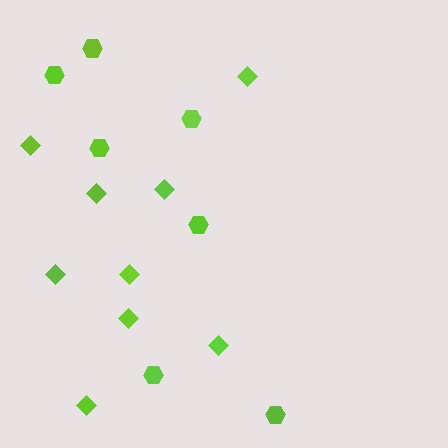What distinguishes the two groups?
There are 2 groups: one group of hexagons (7) and one group of diamonds (9).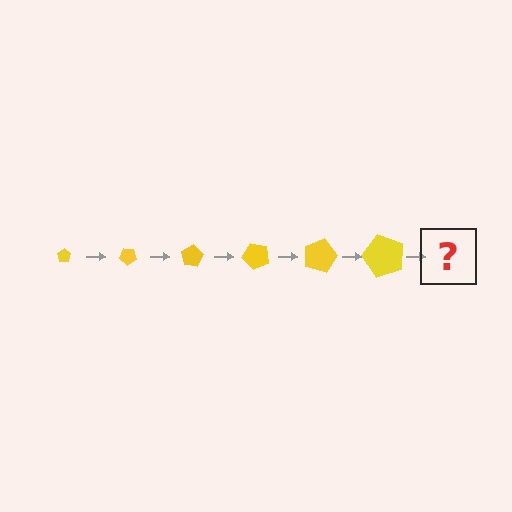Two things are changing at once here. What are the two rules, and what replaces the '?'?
The two rules are that the pentagon grows larger each step and it rotates 40 degrees each step. The '?' should be a pentagon, larger than the previous one and rotated 240 degrees from the start.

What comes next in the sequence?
The next element should be a pentagon, larger than the previous one and rotated 240 degrees from the start.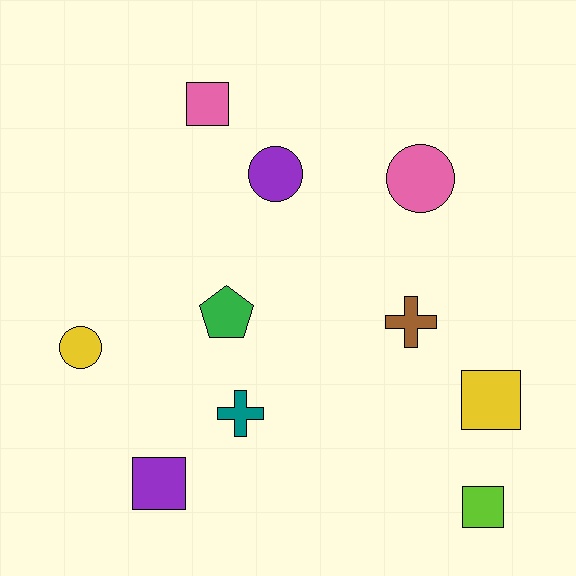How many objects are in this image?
There are 10 objects.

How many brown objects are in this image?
There is 1 brown object.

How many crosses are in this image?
There are 2 crosses.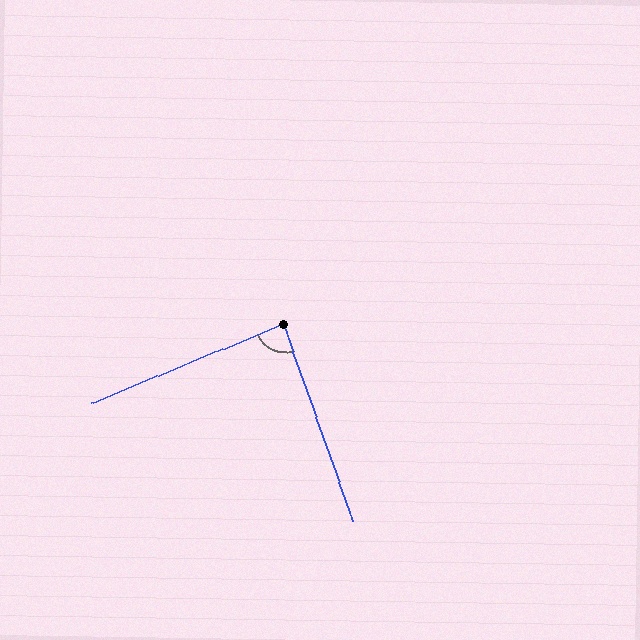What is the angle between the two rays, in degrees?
Approximately 87 degrees.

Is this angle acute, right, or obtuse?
It is approximately a right angle.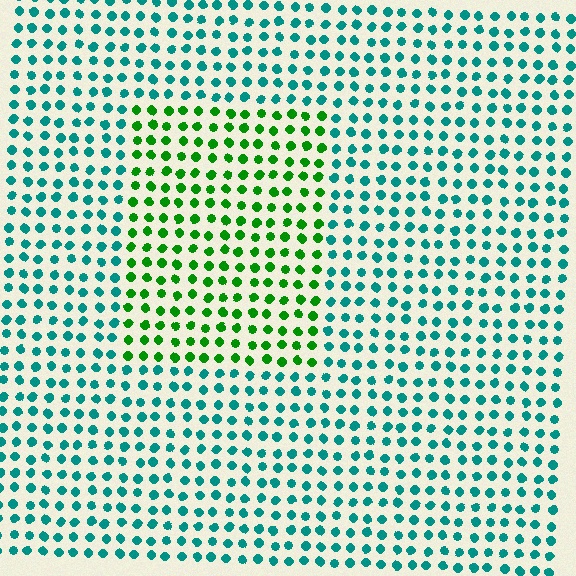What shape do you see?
I see a rectangle.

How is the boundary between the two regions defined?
The boundary is defined purely by a slight shift in hue (about 53 degrees). Spacing, size, and orientation are identical on both sides.